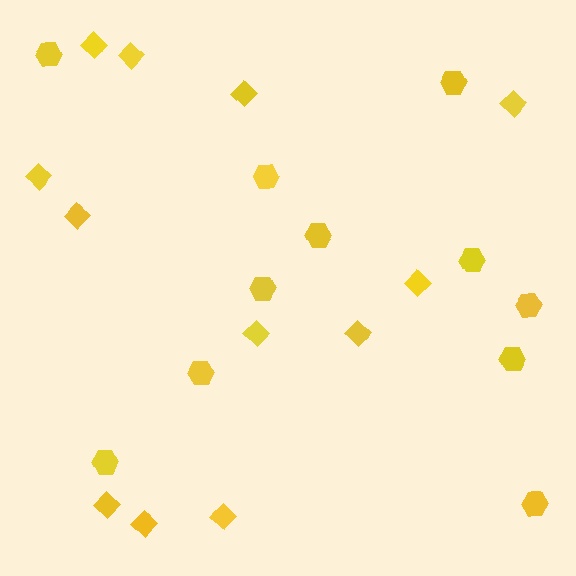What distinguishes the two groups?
There are 2 groups: one group of diamonds (12) and one group of hexagons (11).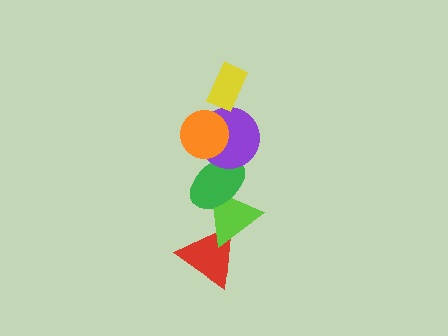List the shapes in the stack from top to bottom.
From top to bottom: the yellow rectangle, the orange circle, the purple circle, the green ellipse, the lime triangle, the red triangle.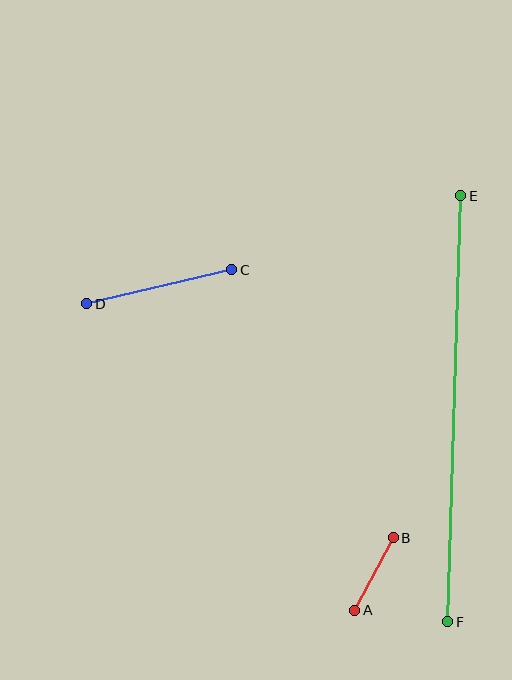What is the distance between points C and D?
The distance is approximately 149 pixels.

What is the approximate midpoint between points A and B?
The midpoint is at approximately (374, 574) pixels.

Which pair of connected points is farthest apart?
Points E and F are farthest apart.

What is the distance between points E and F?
The distance is approximately 426 pixels.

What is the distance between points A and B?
The distance is approximately 82 pixels.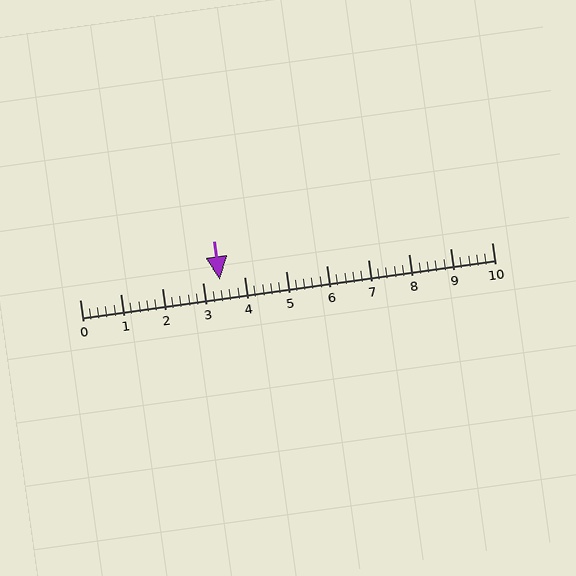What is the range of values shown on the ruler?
The ruler shows values from 0 to 10.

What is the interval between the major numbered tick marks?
The major tick marks are spaced 1 units apart.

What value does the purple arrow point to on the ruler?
The purple arrow points to approximately 3.4.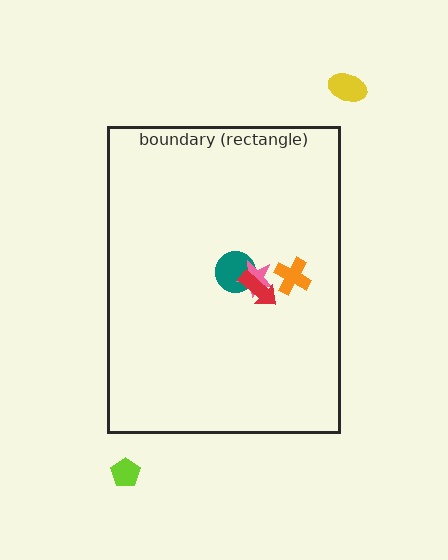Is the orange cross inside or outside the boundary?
Inside.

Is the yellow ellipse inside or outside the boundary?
Outside.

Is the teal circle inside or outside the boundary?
Inside.